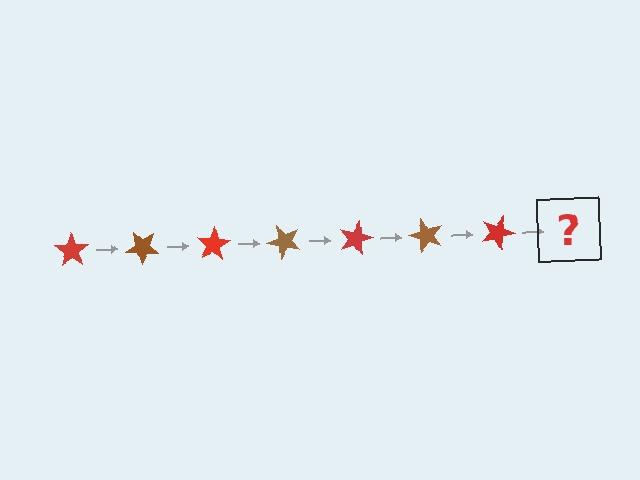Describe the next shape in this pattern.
It should be a brown star, rotated 280 degrees from the start.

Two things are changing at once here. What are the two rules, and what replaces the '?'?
The two rules are that it rotates 40 degrees each step and the color cycles through red and brown. The '?' should be a brown star, rotated 280 degrees from the start.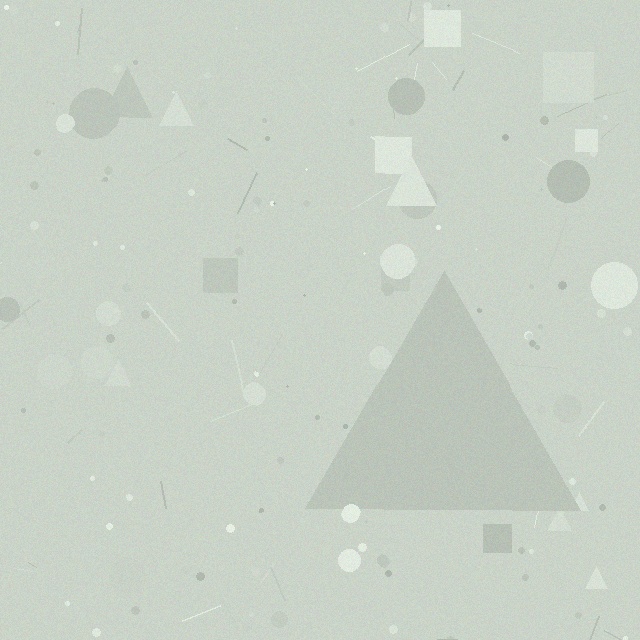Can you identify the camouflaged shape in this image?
The camouflaged shape is a triangle.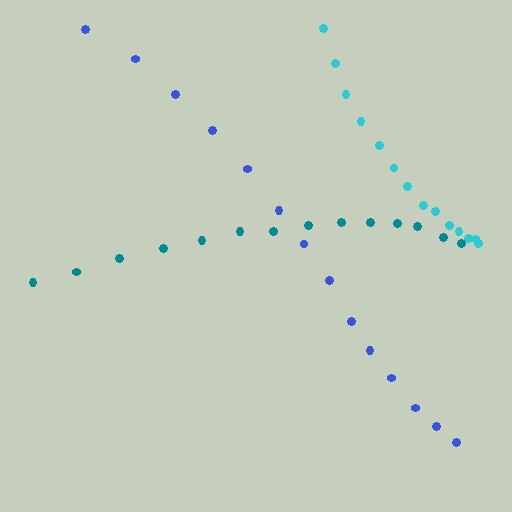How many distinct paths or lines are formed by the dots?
There are 3 distinct paths.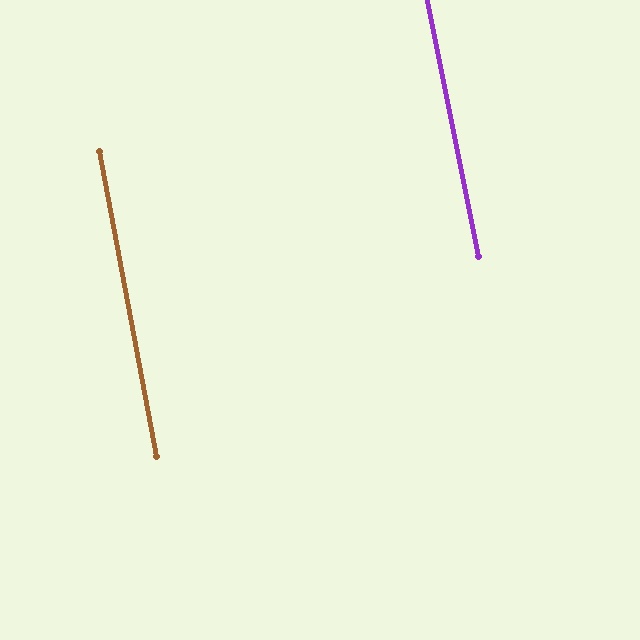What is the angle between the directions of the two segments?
Approximately 1 degree.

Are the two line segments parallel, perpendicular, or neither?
Parallel — their directions differ by only 0.8°.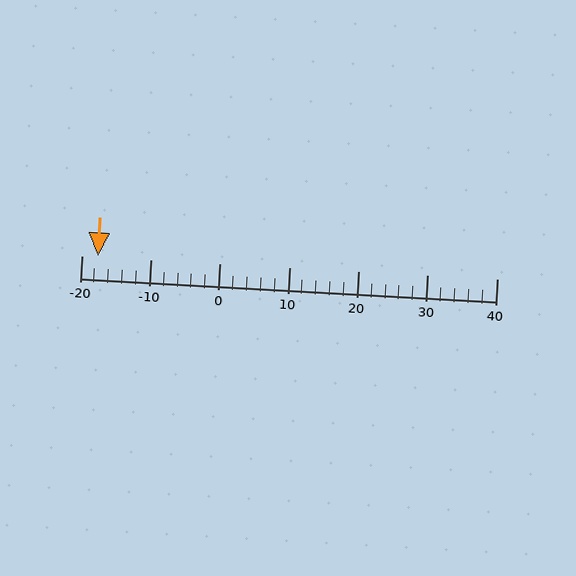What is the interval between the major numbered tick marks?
The major tick marks are spaced 10 units apart.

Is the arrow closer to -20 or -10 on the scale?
The arrow is closer to -20.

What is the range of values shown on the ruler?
The ruler shows values from -20 to 40.